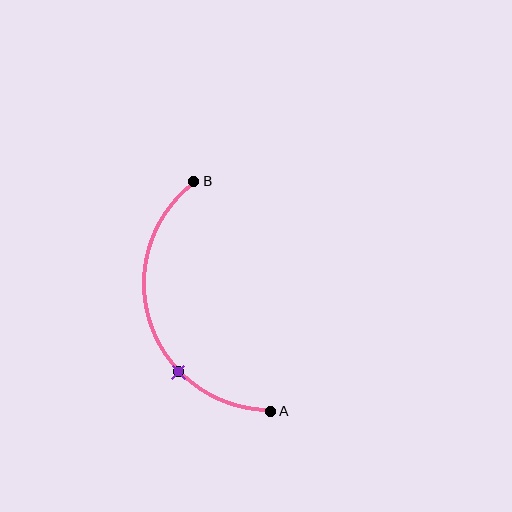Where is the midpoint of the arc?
The arc midpoint is the point on the curve farthest from the straight line joining A and B. It sits to the left of that line.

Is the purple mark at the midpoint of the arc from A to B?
No. The purple mark lies on the arc but is closer to endpoint A. The arc midpoint would be at the point on the curve equidistant along the arc from both A and B.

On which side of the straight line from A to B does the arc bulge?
The arc bulges to the left of the straight line connecting A and B.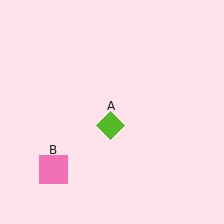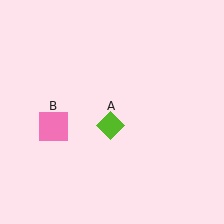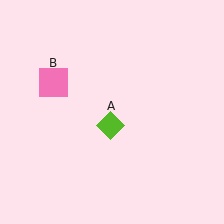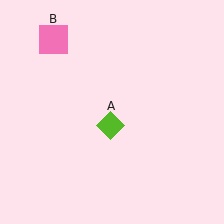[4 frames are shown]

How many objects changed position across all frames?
1 object changed position: pink square (object B).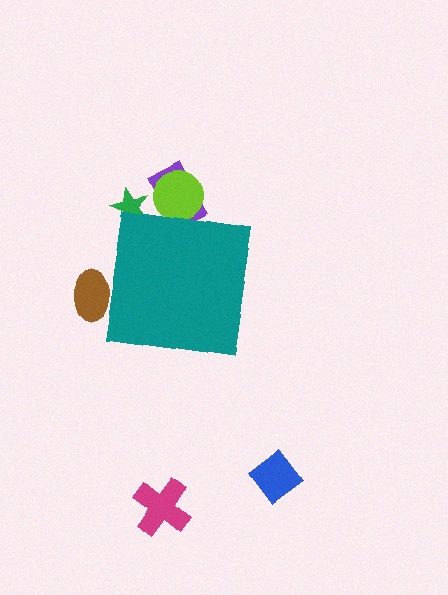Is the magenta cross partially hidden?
No, the magenta cross is fully visible.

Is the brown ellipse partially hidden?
Yes, the brown ellipse is partially hidden behind the teal square.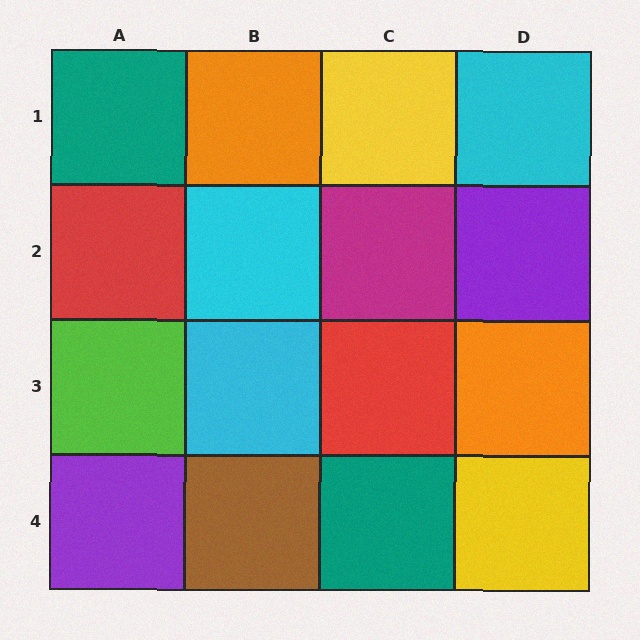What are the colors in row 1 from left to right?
Teal, orange, yellow, cyan.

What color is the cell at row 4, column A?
Purple.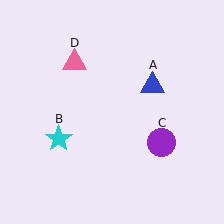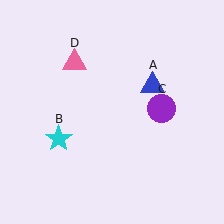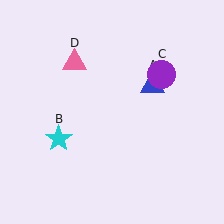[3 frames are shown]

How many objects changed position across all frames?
1 object changed position: purple circle (object C).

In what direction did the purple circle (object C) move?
The purple circle (object C) moved up.